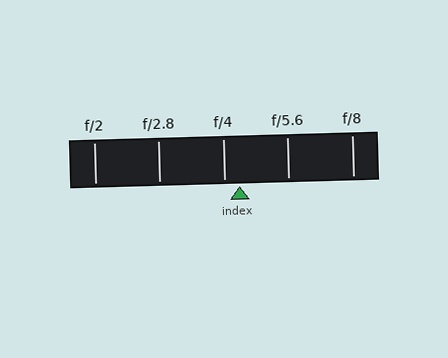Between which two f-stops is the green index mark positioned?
The index mark is between f/4 and f/5.6.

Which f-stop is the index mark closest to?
The index mark is closest to f/4.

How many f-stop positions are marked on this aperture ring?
There are 5 f-stop positions marked.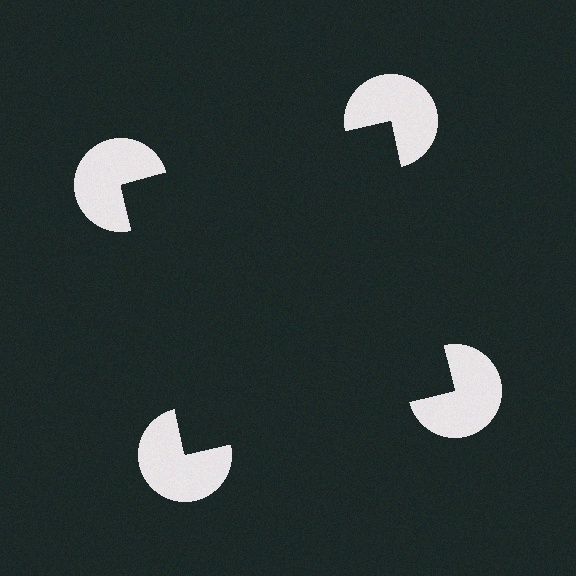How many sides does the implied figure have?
4 sides.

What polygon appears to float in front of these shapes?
An illusory square — its edges are inferred from the aligned wedge cuts in the pac-man discs, not physically drawn.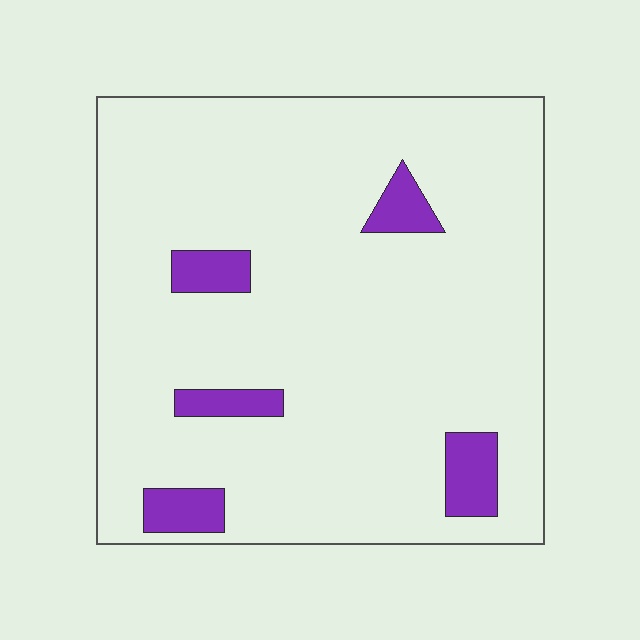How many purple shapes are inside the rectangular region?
5.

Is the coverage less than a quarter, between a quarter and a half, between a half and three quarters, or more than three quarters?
Less than a quarter.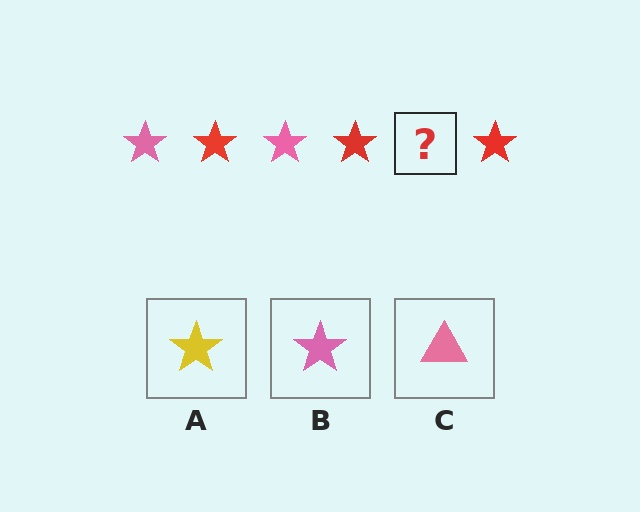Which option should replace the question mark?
Option B.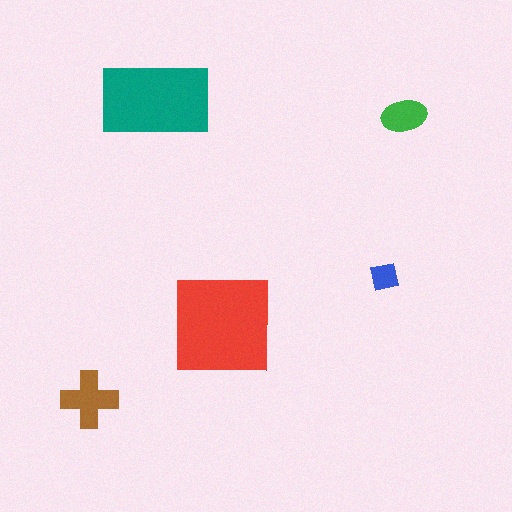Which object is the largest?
The red square.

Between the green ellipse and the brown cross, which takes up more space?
The brown cross.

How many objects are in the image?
There are 5 objects in the image.